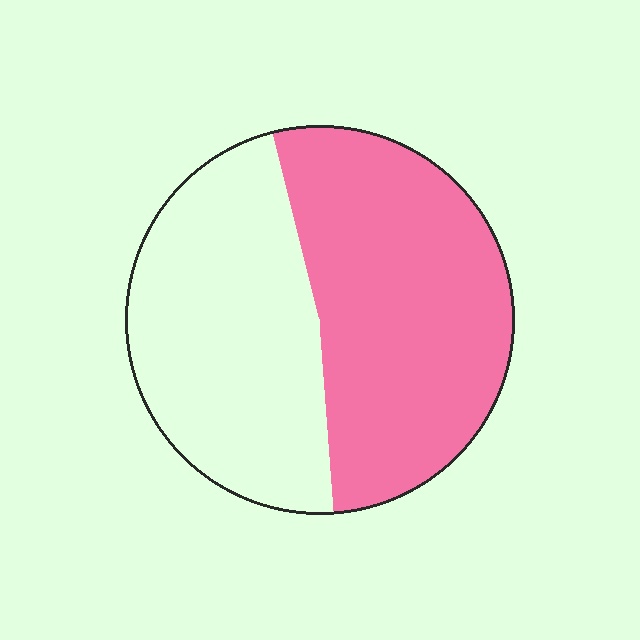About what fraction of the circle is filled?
About one half (1/2).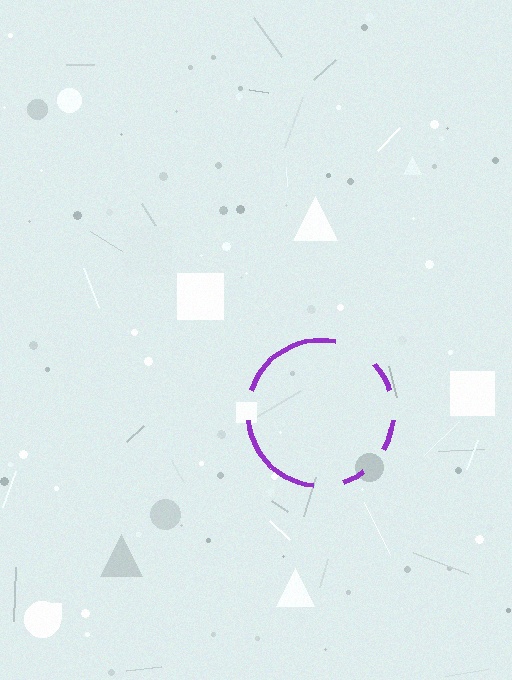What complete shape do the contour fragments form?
The contour fragments form a circle.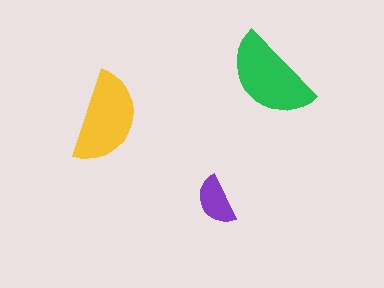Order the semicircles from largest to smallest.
the green one, the yellow one, the purple one.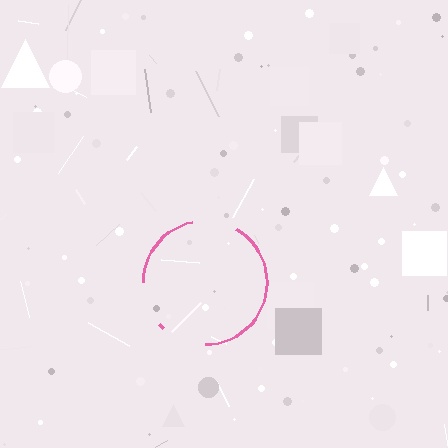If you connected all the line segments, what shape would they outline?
They would outline a circle.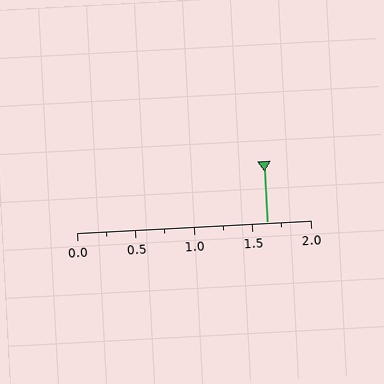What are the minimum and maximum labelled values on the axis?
The axis runs from 0.0 to 2.0.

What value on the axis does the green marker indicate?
The marker indicates approximately 1.62.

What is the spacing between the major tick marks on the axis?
The major ticks are spaced 0.5 apart.